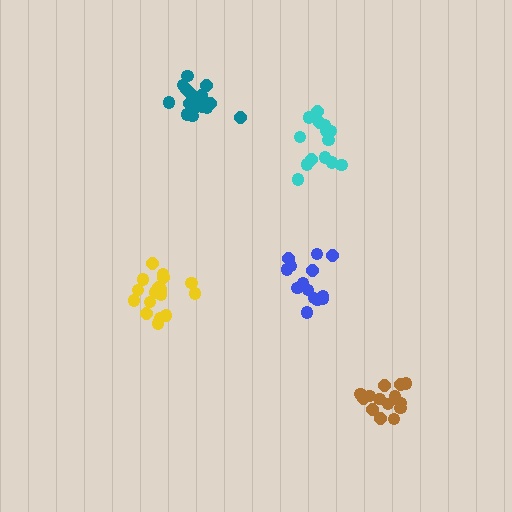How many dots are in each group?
Group 1: 17 dots, Group 2: 14 dots, Group 3: 20 dots, Group 4: 14 dots, Group 5: 14 dots (79 total).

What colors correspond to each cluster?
The clusters are colored: yellow, blue, teal, brown, cyan.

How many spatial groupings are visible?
There are 5 spatial groupings.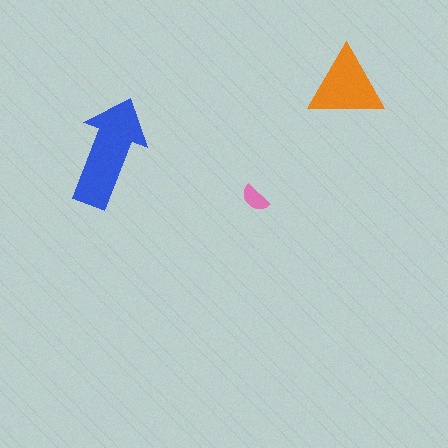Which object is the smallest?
The pink semicircle.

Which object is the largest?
The blue arrow.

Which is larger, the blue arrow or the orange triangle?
The blue arrow.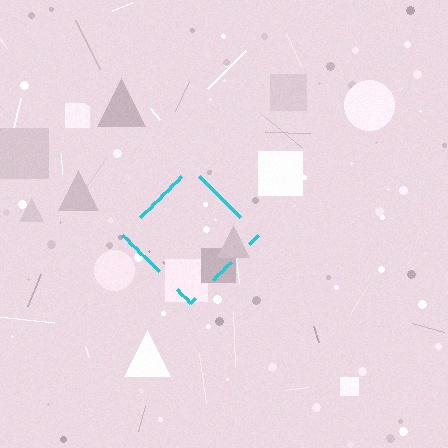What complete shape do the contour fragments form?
The contour fragments form a diamond.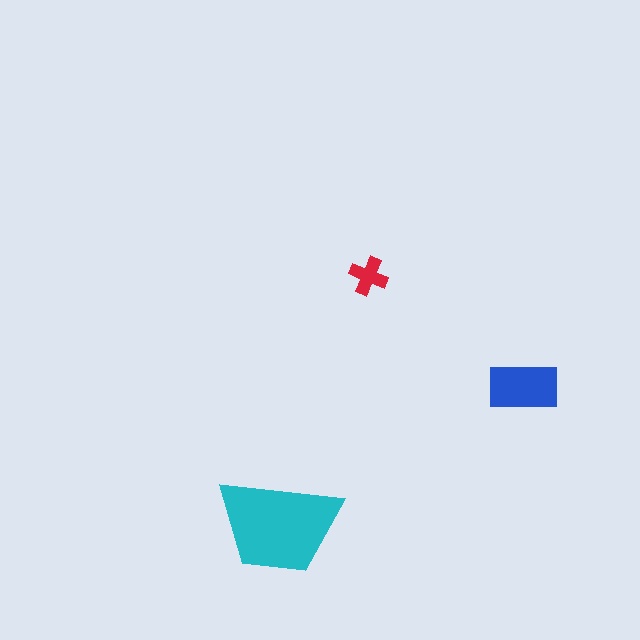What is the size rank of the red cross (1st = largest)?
3rd.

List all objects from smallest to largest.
The red cross, the blue rectangle, the cyan trapezoid.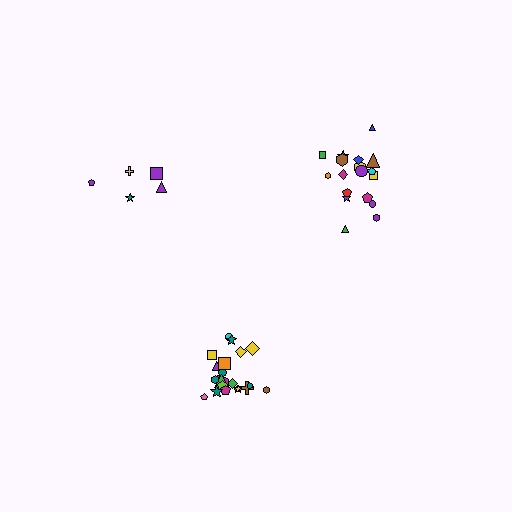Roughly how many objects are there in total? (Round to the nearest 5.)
Roughly 45 objects in total.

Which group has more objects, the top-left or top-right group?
The top-right group.